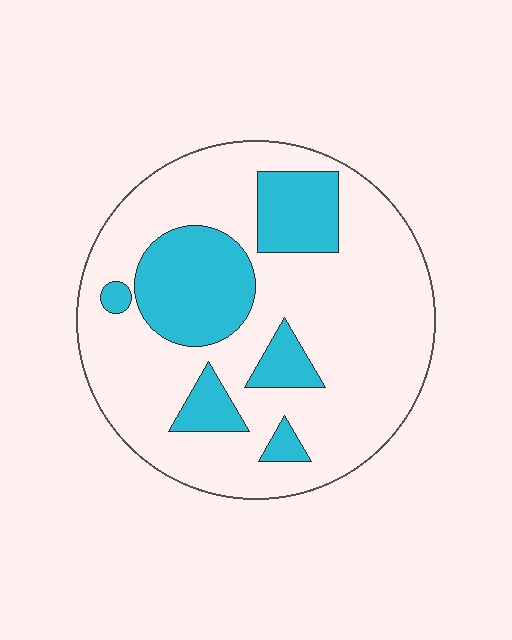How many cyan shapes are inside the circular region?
6.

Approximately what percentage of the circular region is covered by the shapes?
Approximately 25%.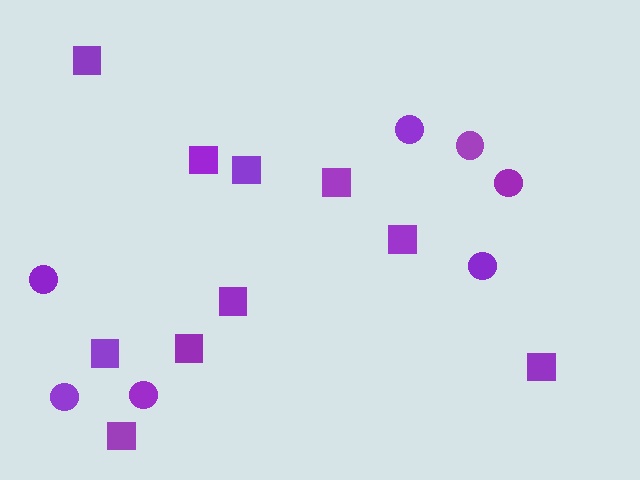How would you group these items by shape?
There are 2 groups: one group of squares (10) and one group of circles (7).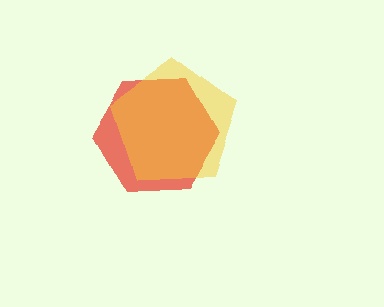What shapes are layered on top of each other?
The layered shapes are: a red hexagon, a yellow pentagon.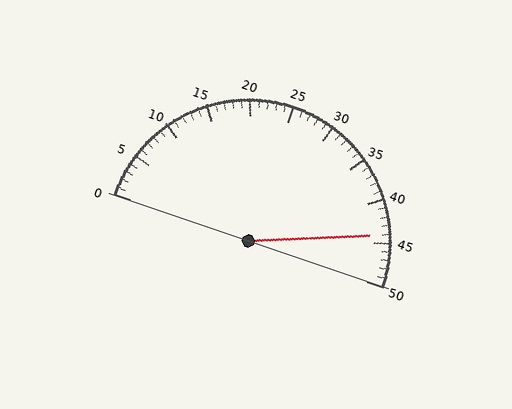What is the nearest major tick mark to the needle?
The nearest major tick mark is 45.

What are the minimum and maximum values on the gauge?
The gauge ranges from 0 to 50.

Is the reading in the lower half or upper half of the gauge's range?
The reading is in the upper half of the range (0 to 50).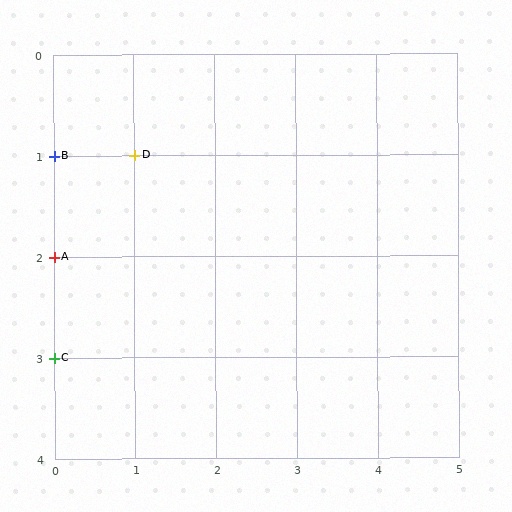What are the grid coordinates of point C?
Point C is at grid coordinates (0, 3).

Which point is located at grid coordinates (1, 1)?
Point D is at (1, 1).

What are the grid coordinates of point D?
Point D is at grid coordinates (1, 1).